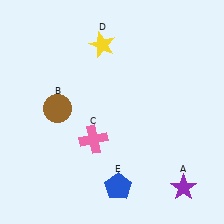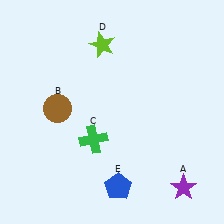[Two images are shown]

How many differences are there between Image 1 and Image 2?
There are 2 differences between the two images.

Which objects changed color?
C changed from pink to green. D changed from yellow to lime.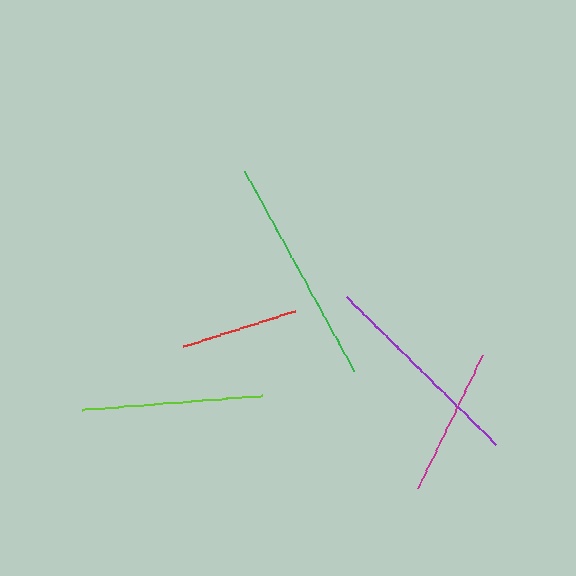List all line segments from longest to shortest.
From longest to shortest: green, purple, lime, magenta, red.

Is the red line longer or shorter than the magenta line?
The magenta line is longer than the red line.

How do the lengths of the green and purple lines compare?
The green and purple lines are approximately the same length.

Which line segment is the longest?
The green line is the longest at approximately 228 pixels.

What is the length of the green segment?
The green segment is approximately 228 pixels long.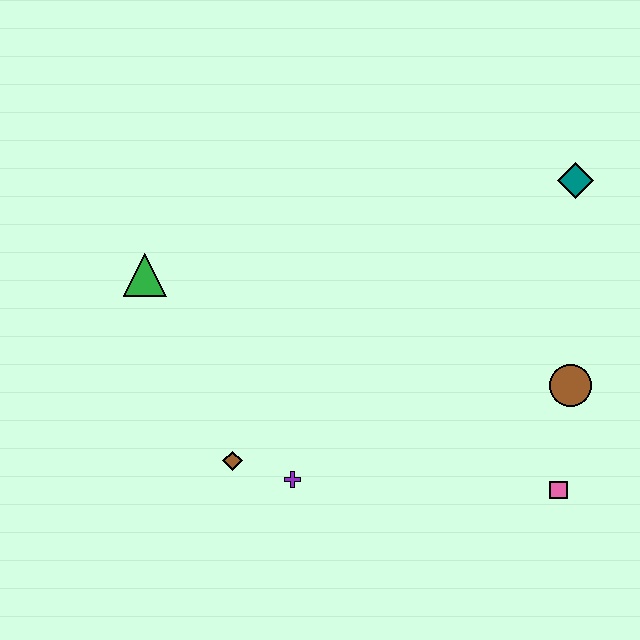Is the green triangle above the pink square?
Yes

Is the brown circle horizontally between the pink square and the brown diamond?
No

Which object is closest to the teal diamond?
The brown circle is closest to the teal diamond.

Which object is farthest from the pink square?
The green triangle is farthest from the pink square.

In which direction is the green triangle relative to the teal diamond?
The green triangle is to the left of the teal diamond.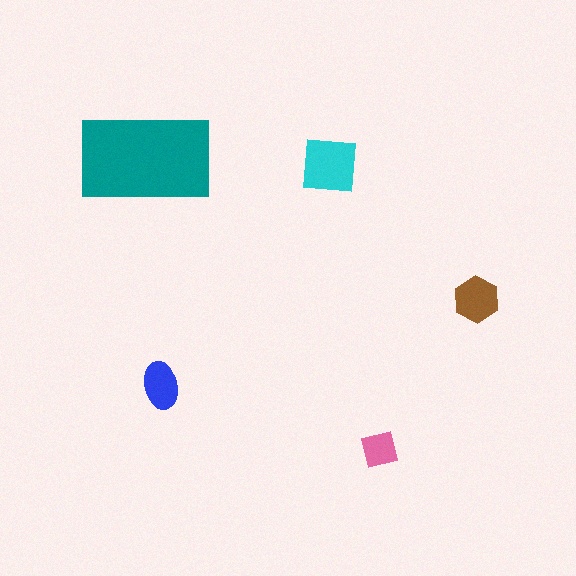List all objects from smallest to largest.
The pink square, the blue ellipse, the brown hexagon, the cyan square, the teal rectangle.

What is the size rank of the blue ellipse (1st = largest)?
4th.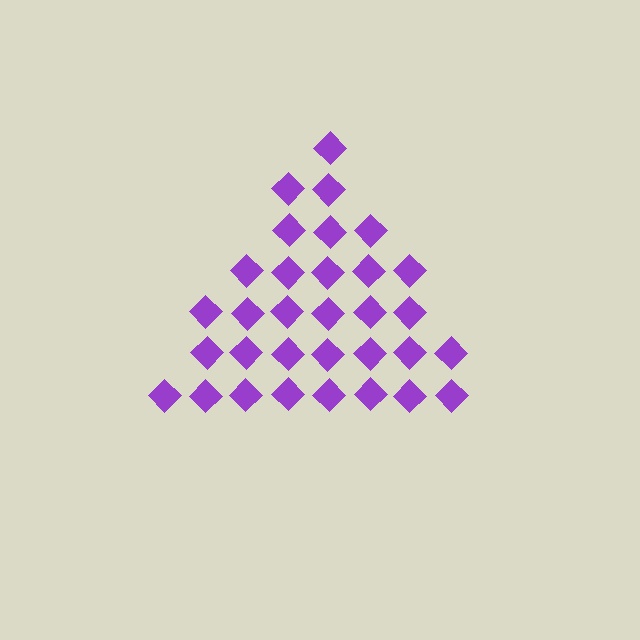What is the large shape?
The large shape is a triangle.